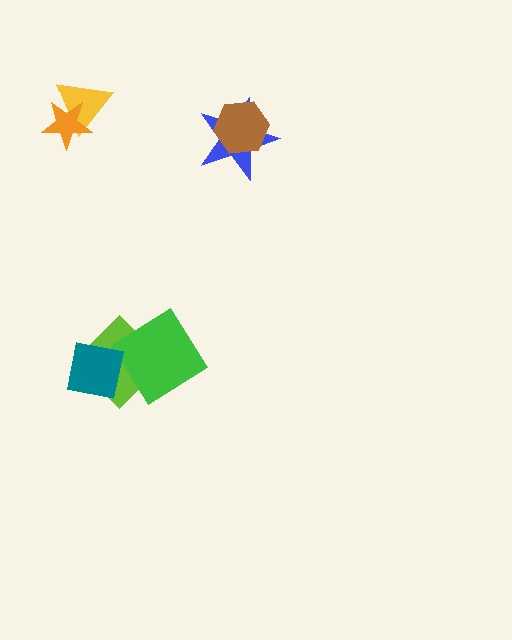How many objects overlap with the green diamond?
1 object overlaps with the green diamond.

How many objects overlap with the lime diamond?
2 objects overlap with the lime diamond.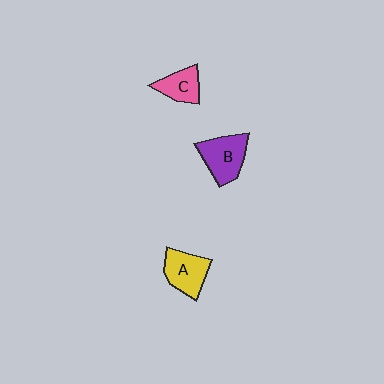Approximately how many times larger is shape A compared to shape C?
Approximately 1.3 times.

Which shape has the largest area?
Shape B (purple).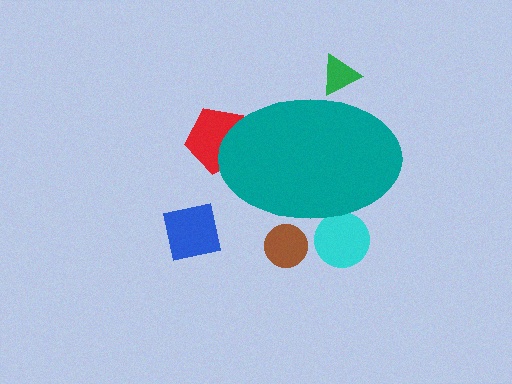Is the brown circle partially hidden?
Yes, the brown circle is partially hidden behind the teal ellipse.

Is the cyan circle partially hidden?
Yes, the cyan circle is partially hidden behind the teal ellipse.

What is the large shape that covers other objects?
A teal ellipse.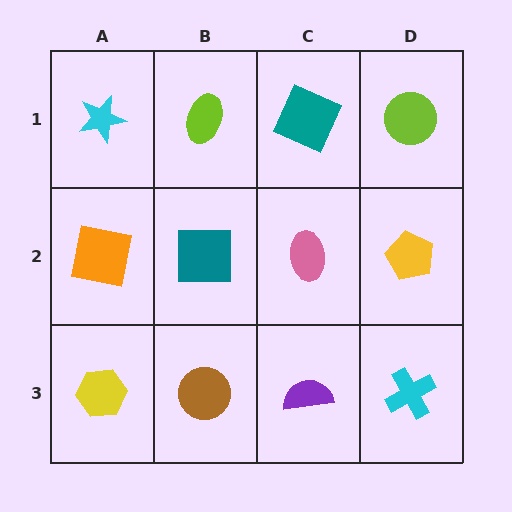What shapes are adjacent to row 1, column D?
A yellow pentagon (row 2, column D), a teal square (row 1, column C).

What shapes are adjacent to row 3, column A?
An orange square (row 2, column A), a brown circle (row 3, column B).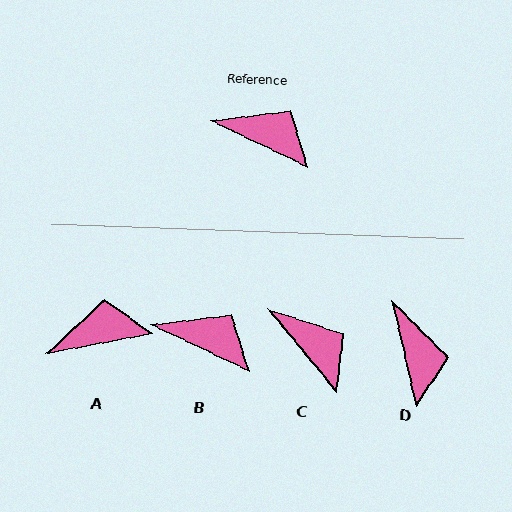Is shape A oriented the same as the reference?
No, it is off by about 36 degrees.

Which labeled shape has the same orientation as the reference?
B.